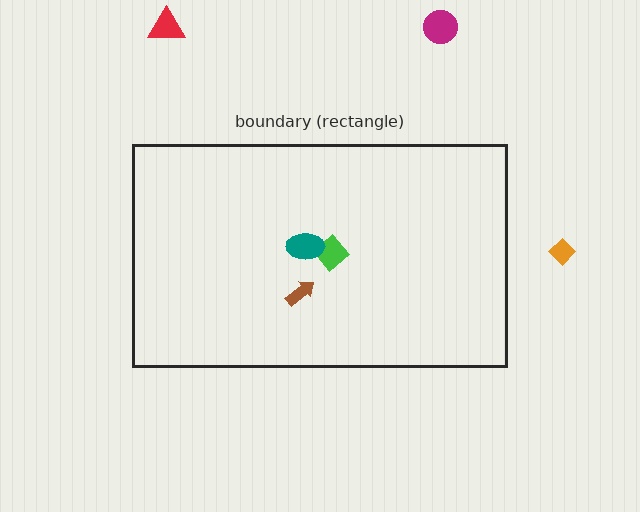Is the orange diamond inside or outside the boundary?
Outside.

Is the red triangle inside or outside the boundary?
Outside.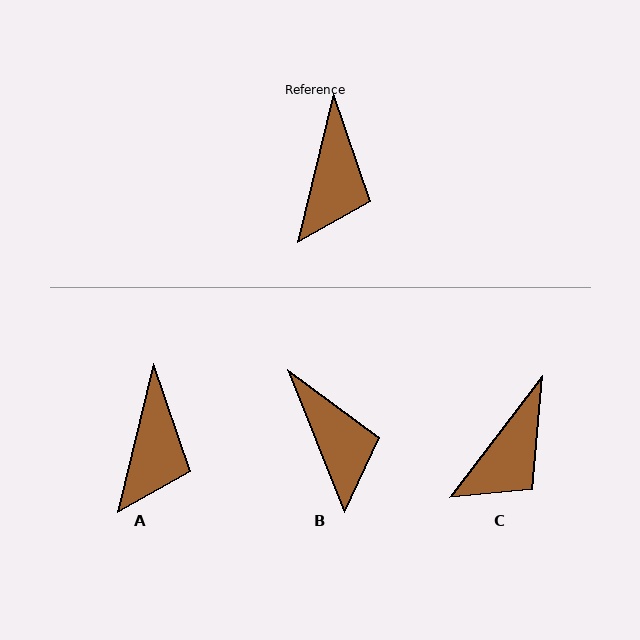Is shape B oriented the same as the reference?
No, it is off by about 35 degrees.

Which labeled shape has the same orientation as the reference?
A.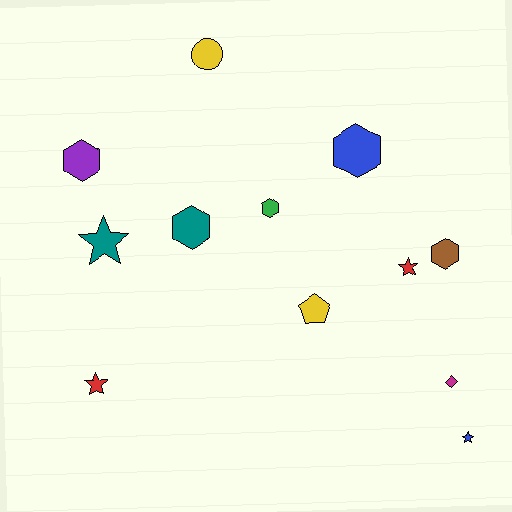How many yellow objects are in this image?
There are 2 yellow objects.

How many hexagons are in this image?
There are 5 hexagons.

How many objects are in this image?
There are 12 objects.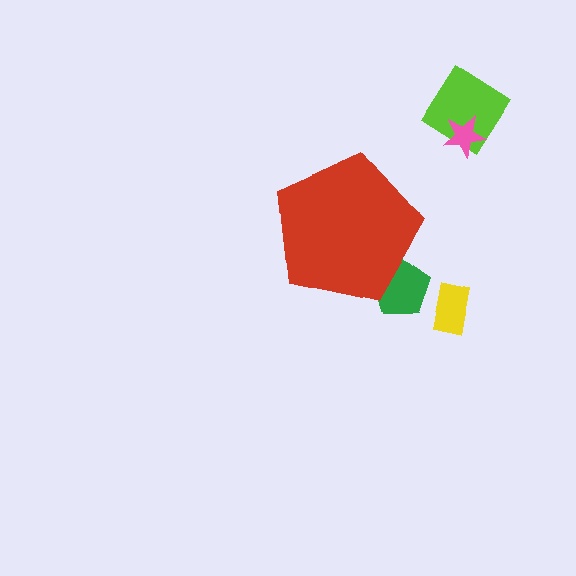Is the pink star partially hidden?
No, the pink star is fully visible.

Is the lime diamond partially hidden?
No, the lime diamond is fully visible.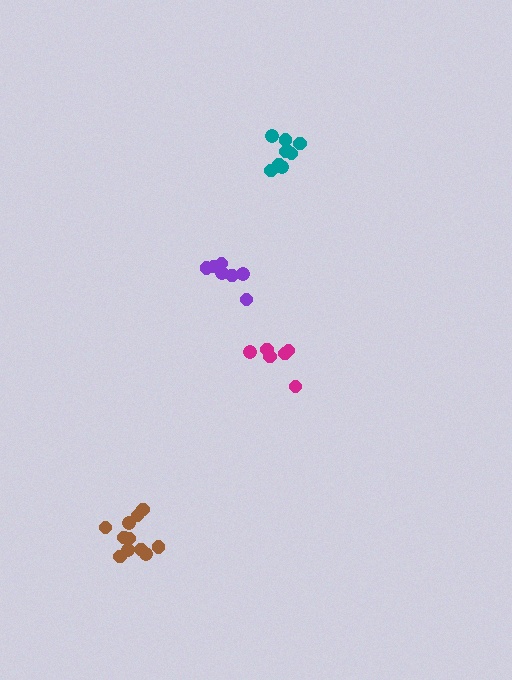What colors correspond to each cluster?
The clusters are colored: magenta, brown, purple, teal.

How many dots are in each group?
Group 1: 6 dots, Group 2: 11 dots, Group 3: 7 dots, Group 4: 9 dots (33 total).